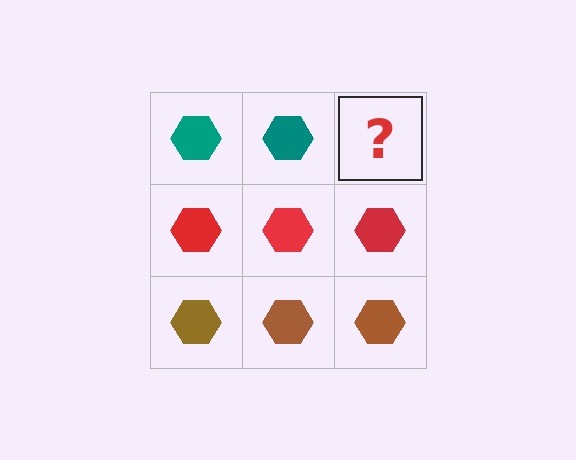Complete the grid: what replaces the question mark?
The question mark should be replaced with a teal hexagon.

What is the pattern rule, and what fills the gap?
The rule is that each row has a consistent color. The gap should be filled with a teal hexagon.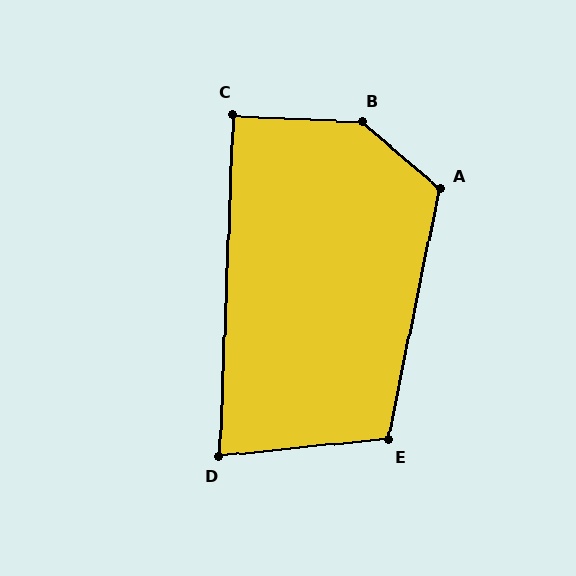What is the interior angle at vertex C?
Approximately 89 degrees (approximately right).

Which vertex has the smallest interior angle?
D, at approximately 82 degrees.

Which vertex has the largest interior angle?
B, at approximately 143 degrees.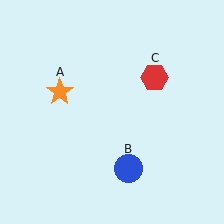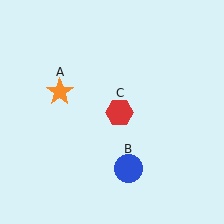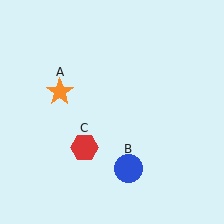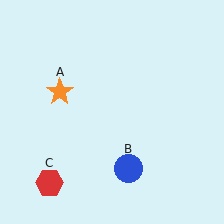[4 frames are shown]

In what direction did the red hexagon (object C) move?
The red hexagon (object C) moved down and to the left.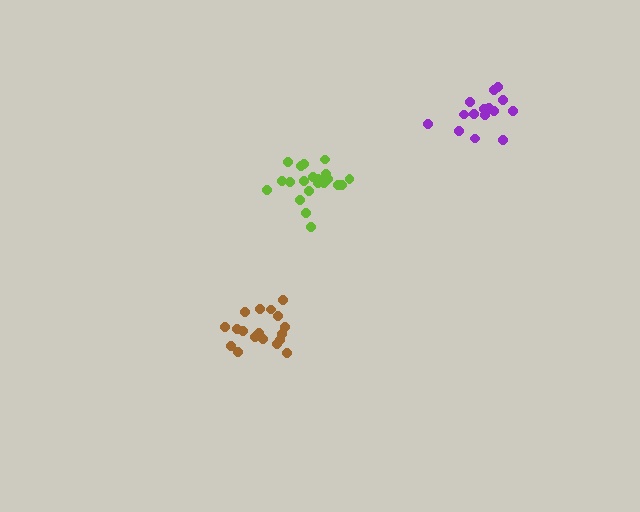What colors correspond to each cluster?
The clusters are colored: brown, purple, lime.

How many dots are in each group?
Group 1: 18 dots, Group 2: 15 dots, Group 3: 21 dots (54 total).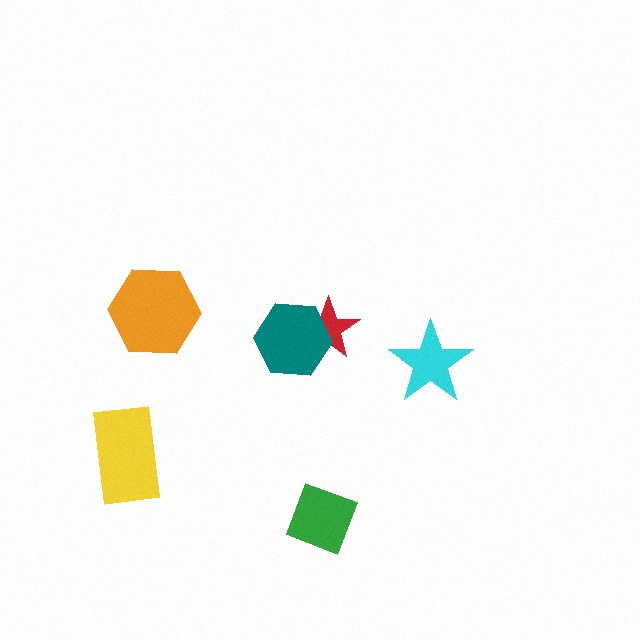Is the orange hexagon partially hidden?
No, no other shape covers it.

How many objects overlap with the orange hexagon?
0 objects overlap with the orange hexagon.